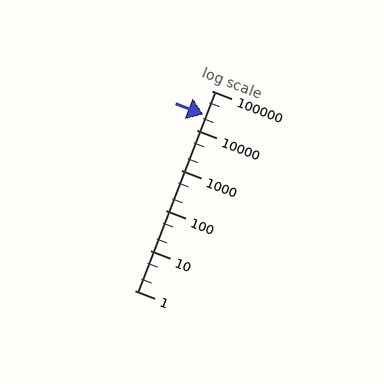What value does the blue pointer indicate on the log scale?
The pointer indicates approximately 25000.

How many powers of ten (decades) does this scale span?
The scale spans 5 decades, from 1 to 100000.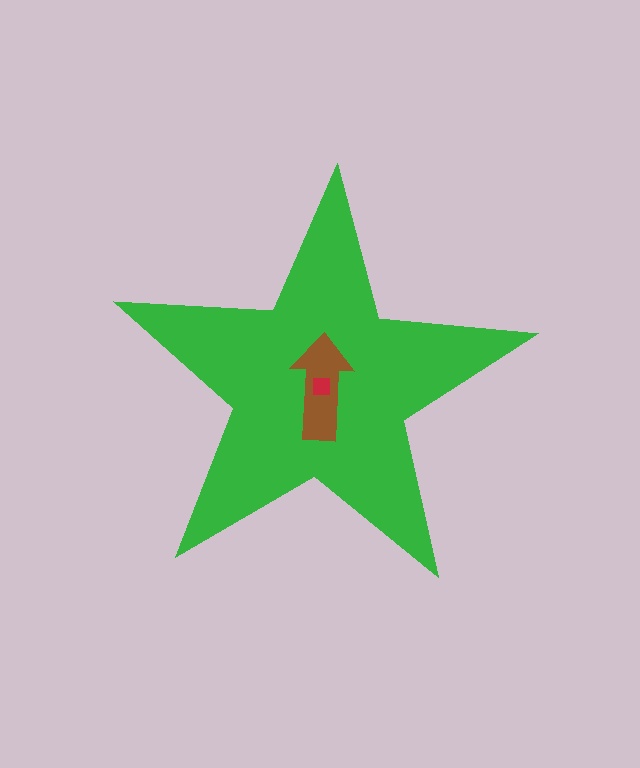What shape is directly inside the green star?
The brown arrow.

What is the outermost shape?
The green star.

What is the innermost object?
The red square.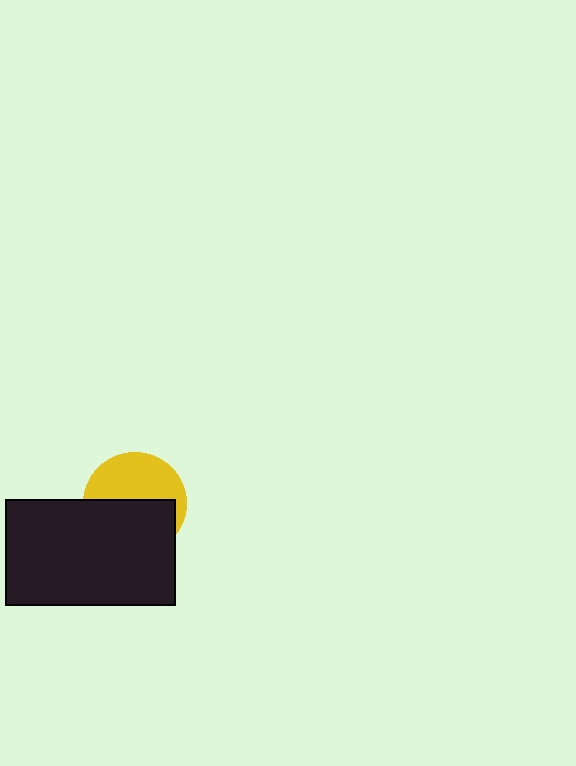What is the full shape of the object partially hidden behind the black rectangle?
The partially hidden object is a yellow circle.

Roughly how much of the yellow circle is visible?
About half of it is visible (roughly 49%).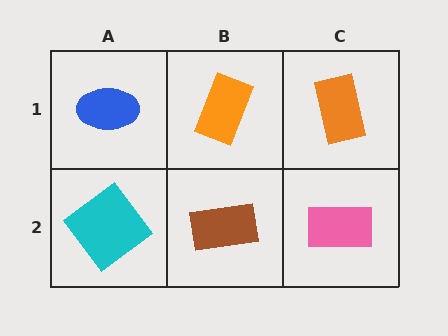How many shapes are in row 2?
3 shapes.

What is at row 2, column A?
A cyan diamond.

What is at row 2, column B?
A brown rectangle.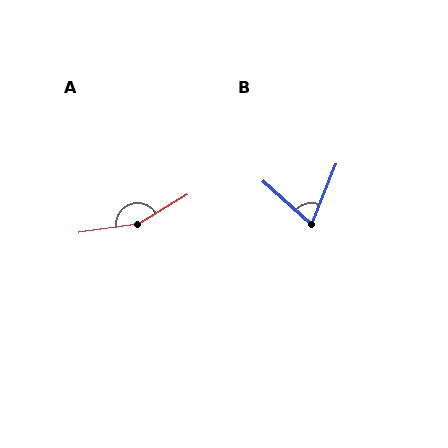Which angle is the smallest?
B, at approximately 70 degrees.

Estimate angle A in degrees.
Approximately 157 degrees.